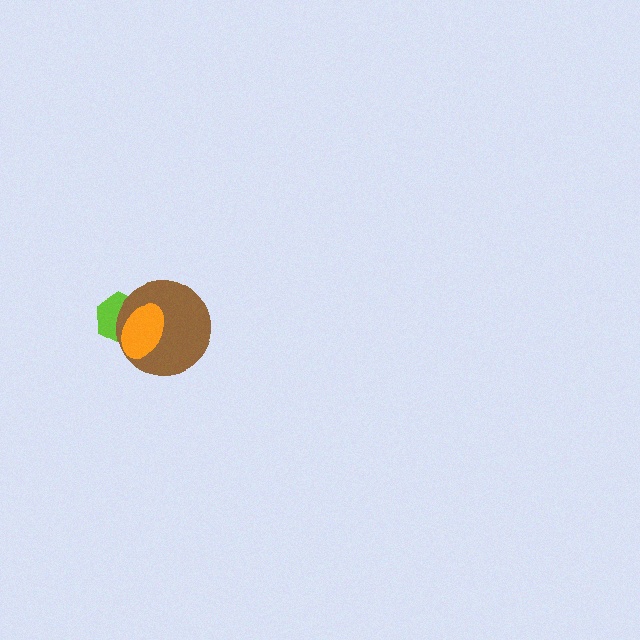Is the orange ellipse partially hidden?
No, no other shape covers it.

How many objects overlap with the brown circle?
2 objects overlap with the brown circle.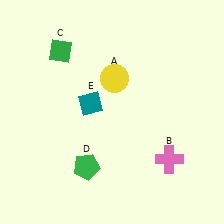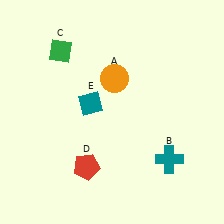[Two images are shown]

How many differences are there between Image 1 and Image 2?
There are 3 differences between the two images.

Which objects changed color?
A changed from yellow to orange. B changed from pink to teal. D changed from green to red.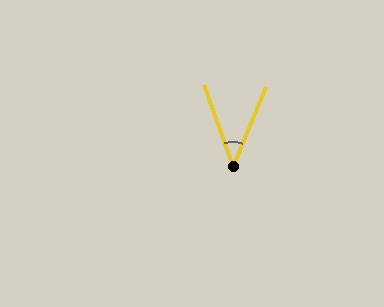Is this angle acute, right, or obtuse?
It is acute.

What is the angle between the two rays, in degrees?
Approximately 42 degrees.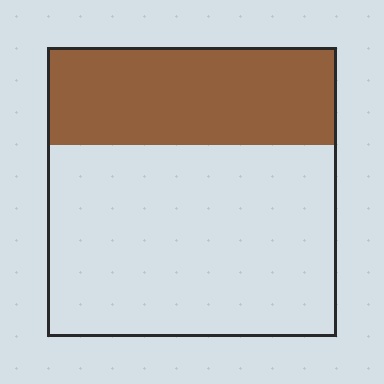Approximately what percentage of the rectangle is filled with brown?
Approximately 35%.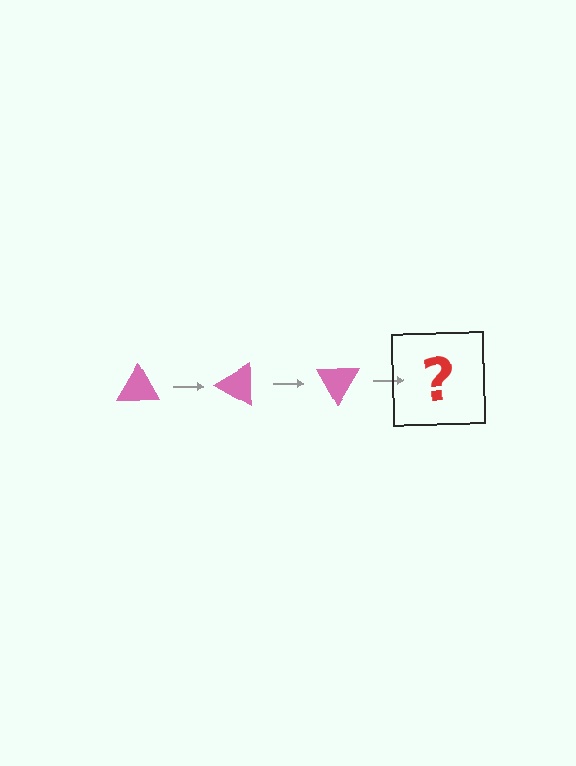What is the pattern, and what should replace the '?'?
The pattern is that the triangle rotates 30 degrees each step. The '?' should be a pink triangle rotated 90 degrees.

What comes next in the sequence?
The next element should be a pink triangle rotated 90 degrees.